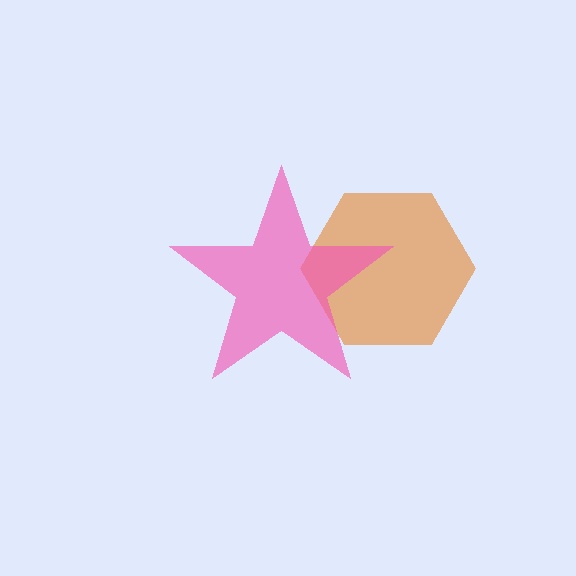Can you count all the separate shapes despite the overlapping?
Yes, there are 2 separate shapes.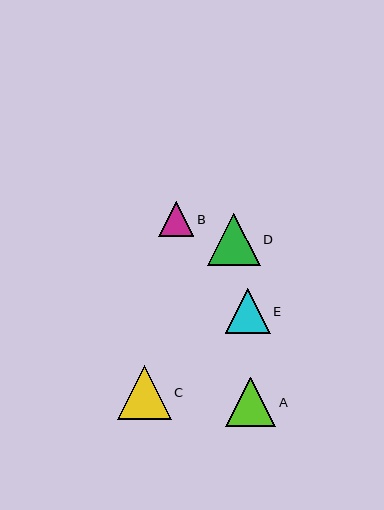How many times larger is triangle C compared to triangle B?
Triangle C is approximately 1.5 times the size of triangle B.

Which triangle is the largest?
Triangle C is the largest with a size of approximately 54 pixels.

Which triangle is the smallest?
Triangle B is the smallest with a size of approximately 35 pixels.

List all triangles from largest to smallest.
From largest to smallest: C, D, A, E, B.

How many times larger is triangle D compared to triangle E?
Triangle D is approximately 1.2 times the size of triangle E.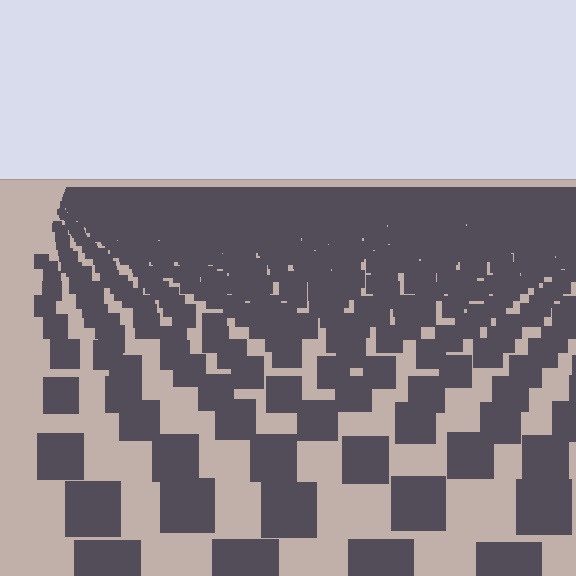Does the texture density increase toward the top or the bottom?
Density increases toward the top.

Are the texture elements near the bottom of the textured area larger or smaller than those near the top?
Larger. Near the bottom, elements are closer to the viewer and appear at a bigger on-screen size.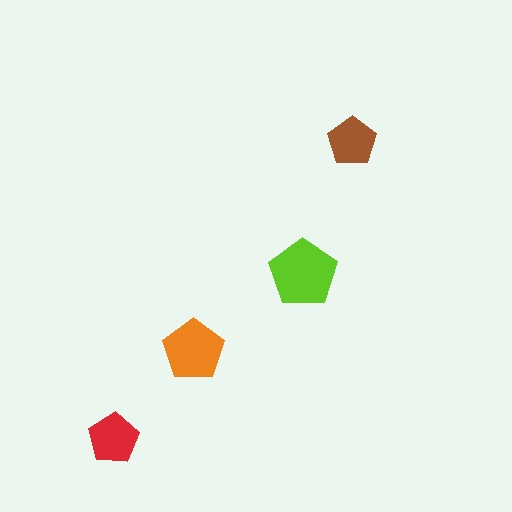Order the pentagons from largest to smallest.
the lime one, the orange one, the red one, the brown one.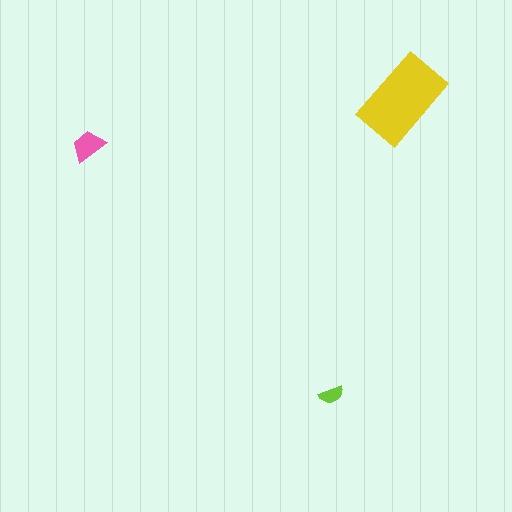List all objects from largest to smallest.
The yellow rectangle, the pink trapezoid, the lime semicircle.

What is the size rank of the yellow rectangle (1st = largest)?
1st.